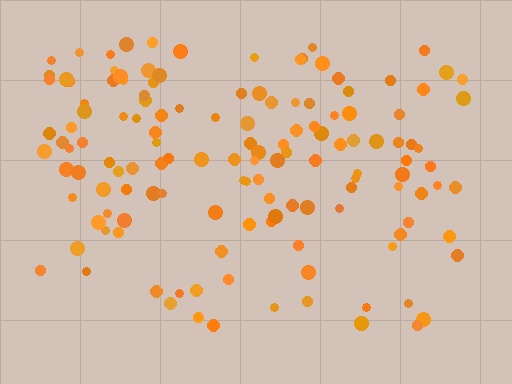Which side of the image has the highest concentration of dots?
The top.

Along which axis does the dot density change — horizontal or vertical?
Vertical.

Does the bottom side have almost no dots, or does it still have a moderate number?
Still a moderate number, just noticeably fewer than the top.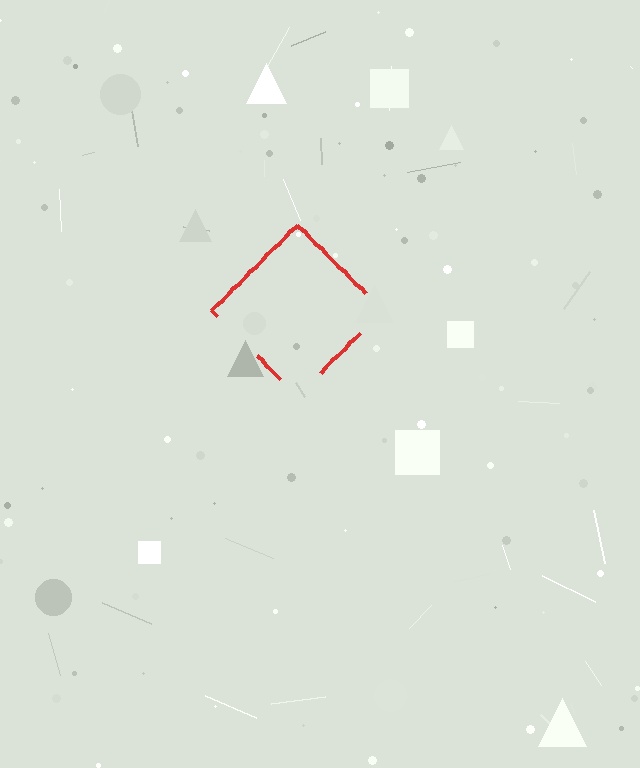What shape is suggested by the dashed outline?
The dashed outline suggests a diamond.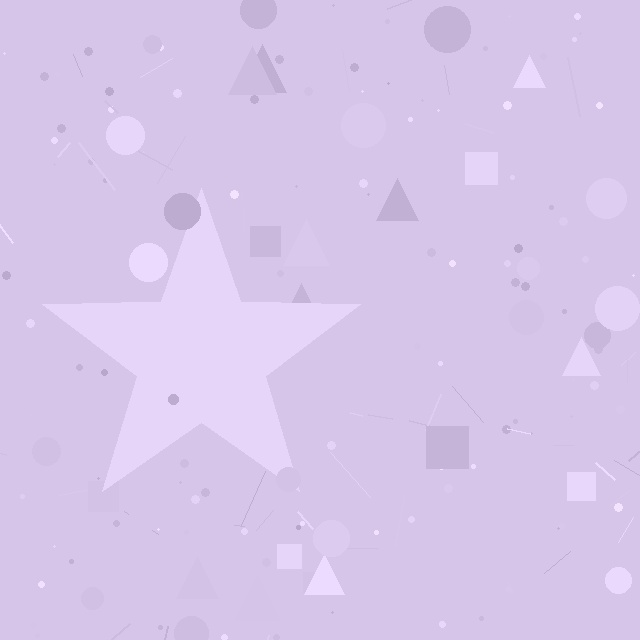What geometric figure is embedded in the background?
A star is embedded in the background.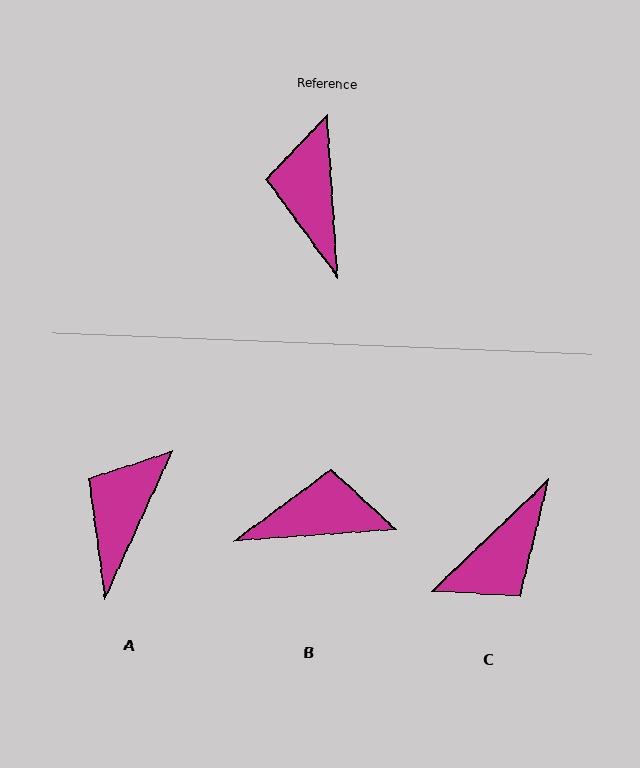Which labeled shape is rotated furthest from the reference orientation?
C, about 130 degrees away.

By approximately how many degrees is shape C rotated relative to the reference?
Approximately 130 degrees counter-clockwise.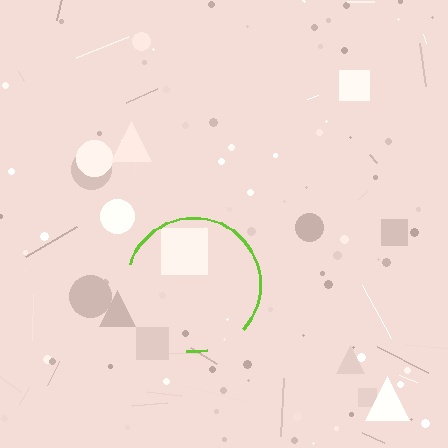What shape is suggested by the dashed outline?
The dashed outline suggests a circle.